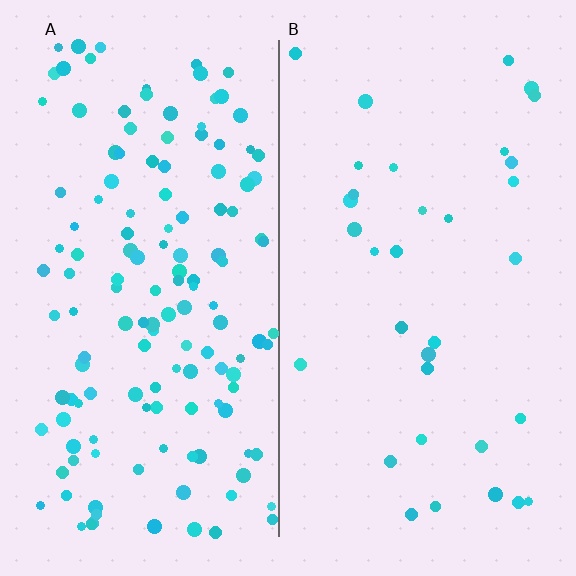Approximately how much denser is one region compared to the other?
Approximately 4.2× — region A over region B.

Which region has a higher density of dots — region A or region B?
A (the left).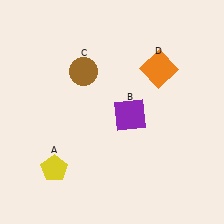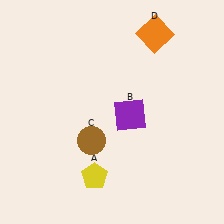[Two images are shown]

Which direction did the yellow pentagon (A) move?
The yellow pentagon (A) moved right.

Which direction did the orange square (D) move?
The orange square (D) moved up.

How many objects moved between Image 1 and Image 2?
3 objects moved between the two images.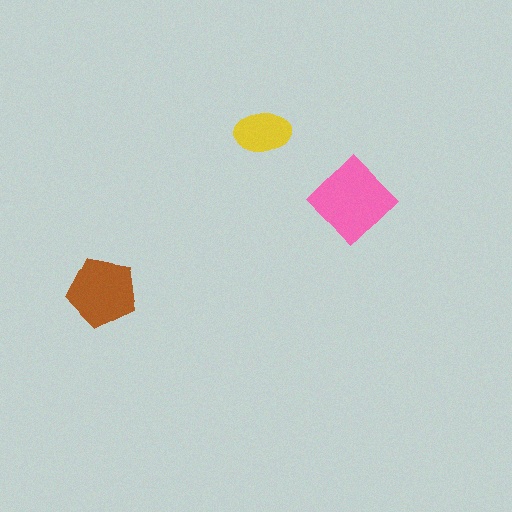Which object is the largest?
The pink diamond.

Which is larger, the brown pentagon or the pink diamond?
The pink diamond.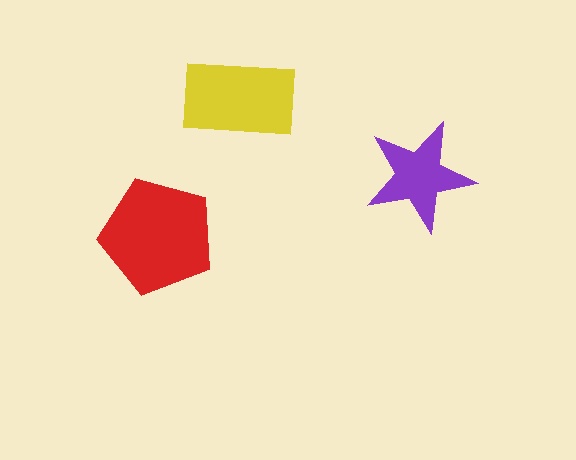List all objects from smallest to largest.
The purple star, the yellow rectangle, the red pentagon.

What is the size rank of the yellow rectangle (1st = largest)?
2nd.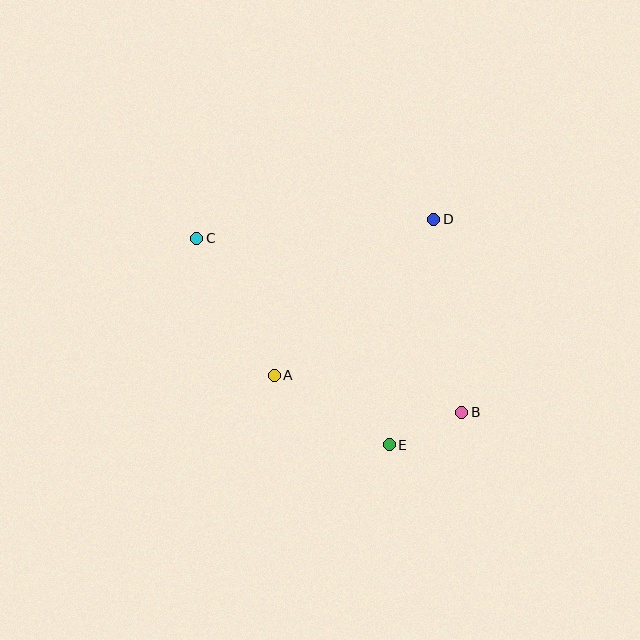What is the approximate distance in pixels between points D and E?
The distance between D and E is approximately 230 pixels.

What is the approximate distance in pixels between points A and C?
The distance between A and C is approximately 157 pixels.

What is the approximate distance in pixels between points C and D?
The distance between C and D is approximately 238 pixels.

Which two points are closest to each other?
Points B and E are closest to each other.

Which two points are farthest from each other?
Points B and C are farthest from each other.